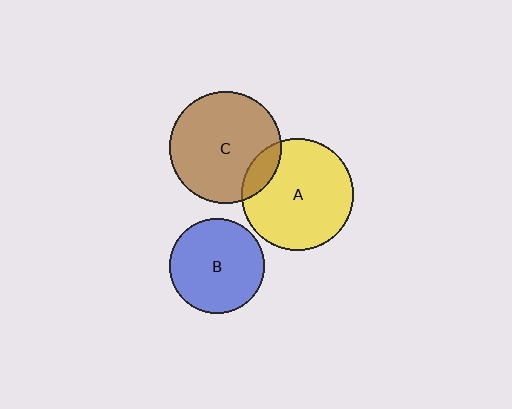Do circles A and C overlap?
Yes.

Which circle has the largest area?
Circle A (yellow).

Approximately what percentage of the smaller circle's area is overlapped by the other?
Approximately 15%.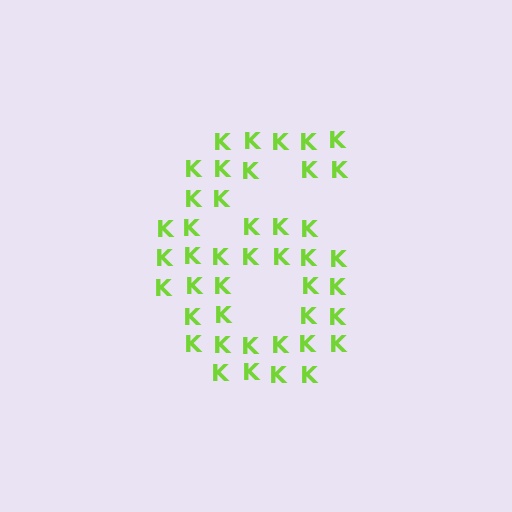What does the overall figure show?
The overall figure shows the digit 6.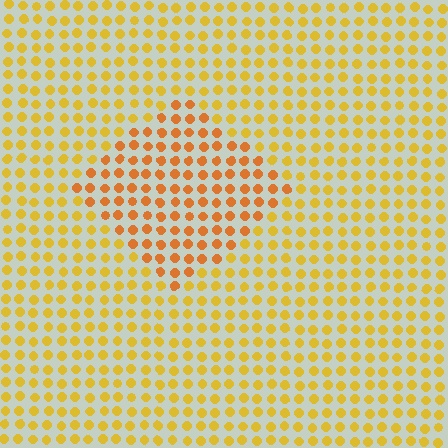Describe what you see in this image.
The image is filled with small yellow elements in a uniform arrangement. A diamond-shaped region is visible where the elements are tinted to a slightly different hue, forming a subtle color boundary.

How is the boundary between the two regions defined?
The boundary is defined purely by a slight shift in hue (about 24 degrees). Spacing, size, and orientation are identical on both sides.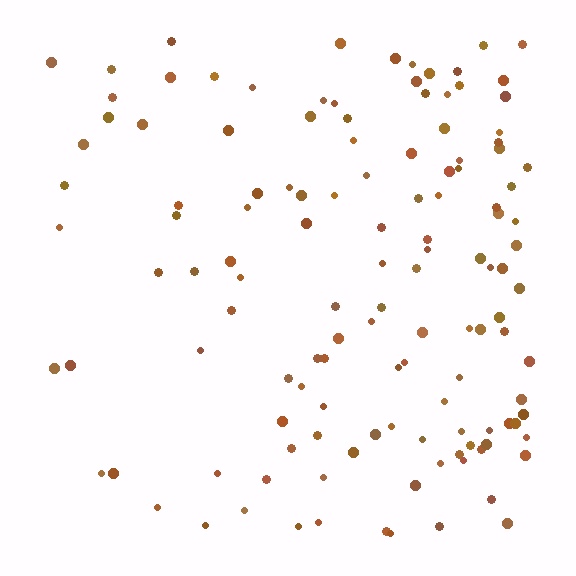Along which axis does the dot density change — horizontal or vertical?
Horizontal.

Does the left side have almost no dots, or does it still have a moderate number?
Still a moderate number, just noticeably fewer than the right.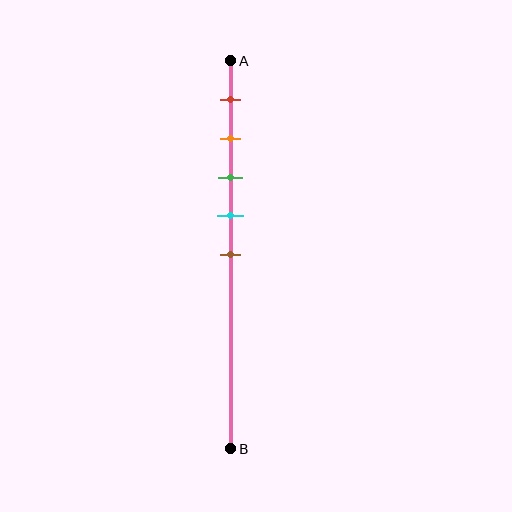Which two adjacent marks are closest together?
The orange and green marks are the closest adjacent pair.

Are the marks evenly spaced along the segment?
Yes, the marks are approximately evenly spaced.